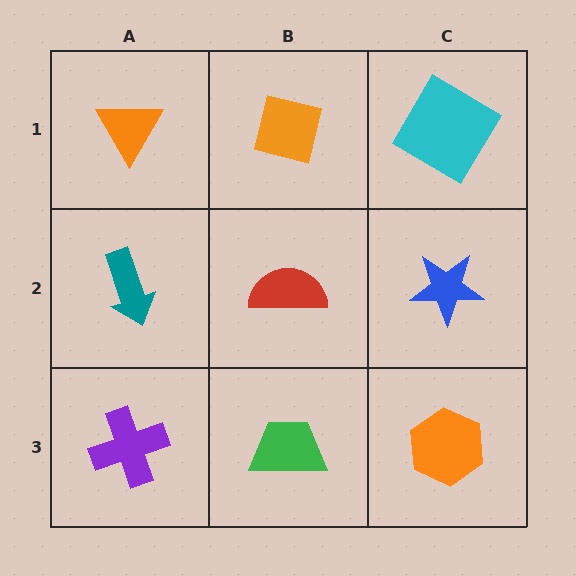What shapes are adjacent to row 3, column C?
A blue star (row 2, column C), a green trapezoid (row 3, column B).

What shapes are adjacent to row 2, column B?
An orange square (row 1, column B), a green trapezoid (row 3, column B), a teal arrow (row 2, column A), a blue star (row 2, column C).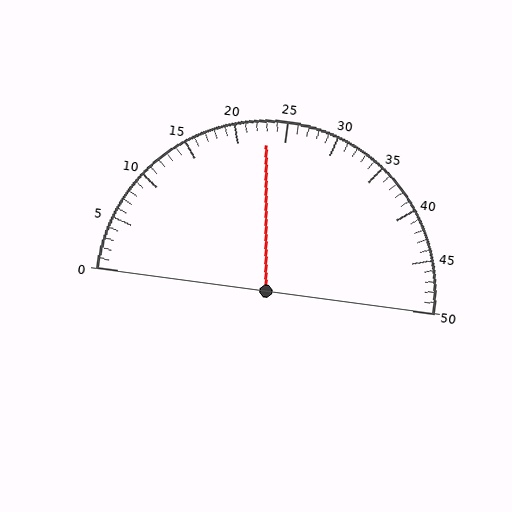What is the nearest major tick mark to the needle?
The nearest major tick mark is 25.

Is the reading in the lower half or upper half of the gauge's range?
The reading is in the lower half of the range (0 to 50).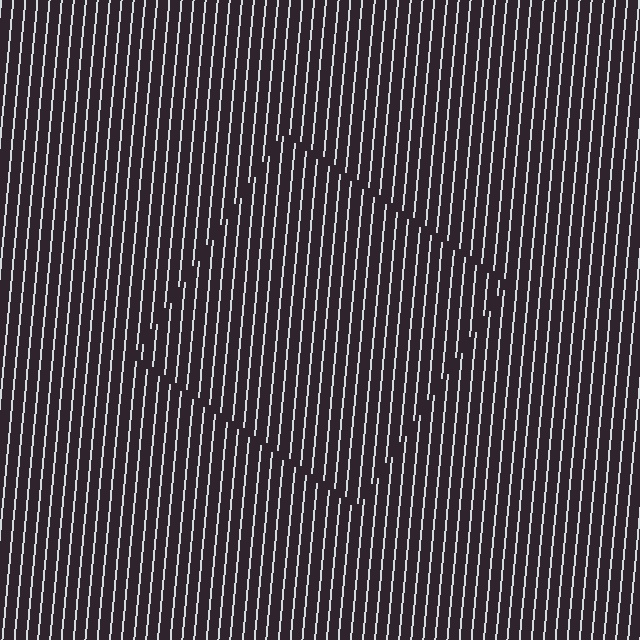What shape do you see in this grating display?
An illusory square. The interior of the shape contains the same grating, shifted by half a period — the contour is defined by the phase discontinuity where line-ends from the inner and outer gratings abut.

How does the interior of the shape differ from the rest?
The interior of the shape contains the same grating, shifted by half a period — the contour is defined by the phase discontinuity where line-ends from the inner and outer gratings abut.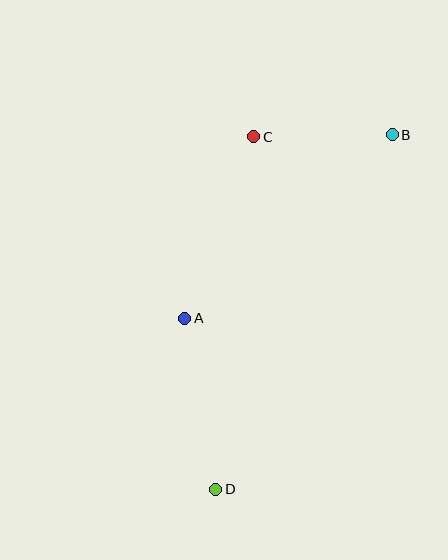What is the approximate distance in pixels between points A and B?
The distance between A and B is approximately 277 pixels.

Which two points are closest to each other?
Points B and C are closest to each other.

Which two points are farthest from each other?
Points B and D are farthest from each other.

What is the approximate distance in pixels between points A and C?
The distance between A and C is approximately 194 pixels.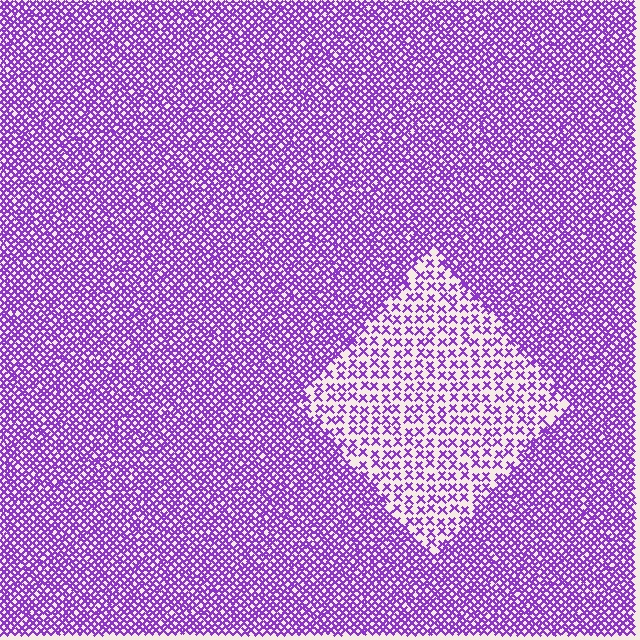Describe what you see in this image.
The image contains small purple elements arranged at two different densities. A diamond-shaped region is visible where the elements are less densely packed than the surrounding area.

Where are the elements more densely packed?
The elements are more densely packed outside the diamond boundary.